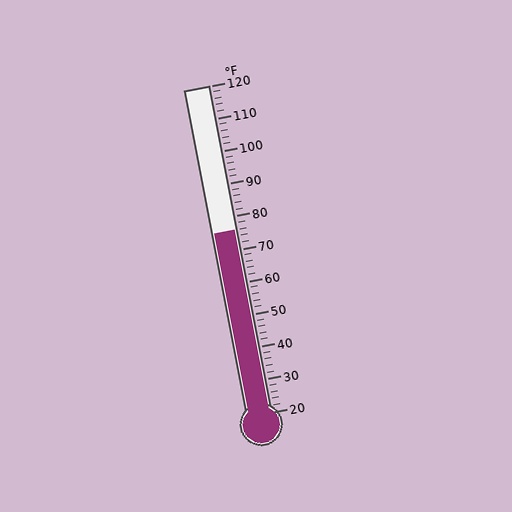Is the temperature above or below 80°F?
The temperature is below 80°F.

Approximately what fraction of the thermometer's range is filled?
The thermometer is filled to approximately 55% of its range.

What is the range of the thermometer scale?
The thermometer scale ranges from 20°F to 120°F.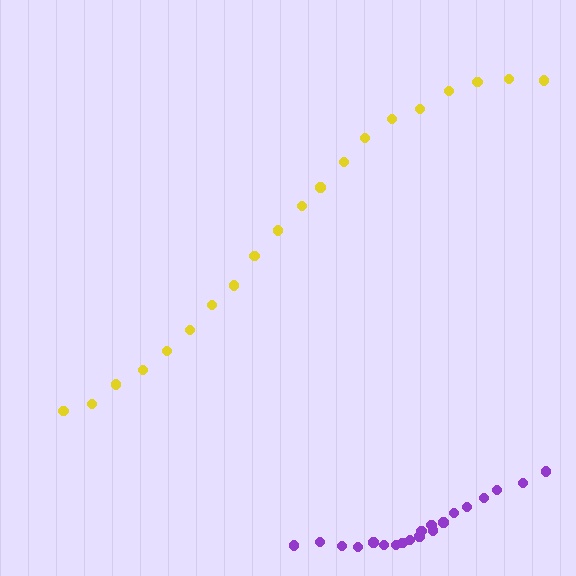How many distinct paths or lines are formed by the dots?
There are 2 distinct paths.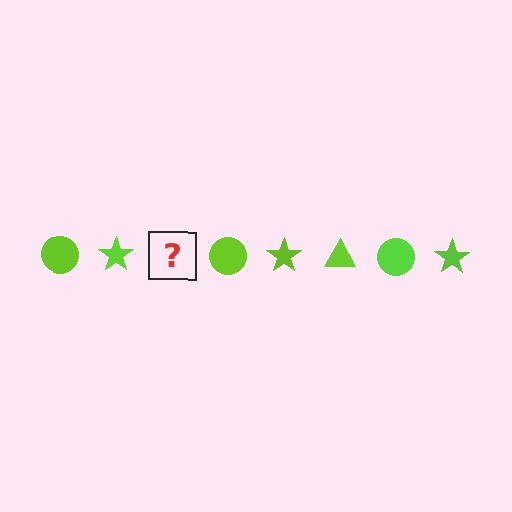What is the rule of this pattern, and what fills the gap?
The rule is that the pattern cycles through circle, star, triangle shapes in lime. The gap should be filled with a lime triangle.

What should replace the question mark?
The question mark should be replaced with a lime triangle.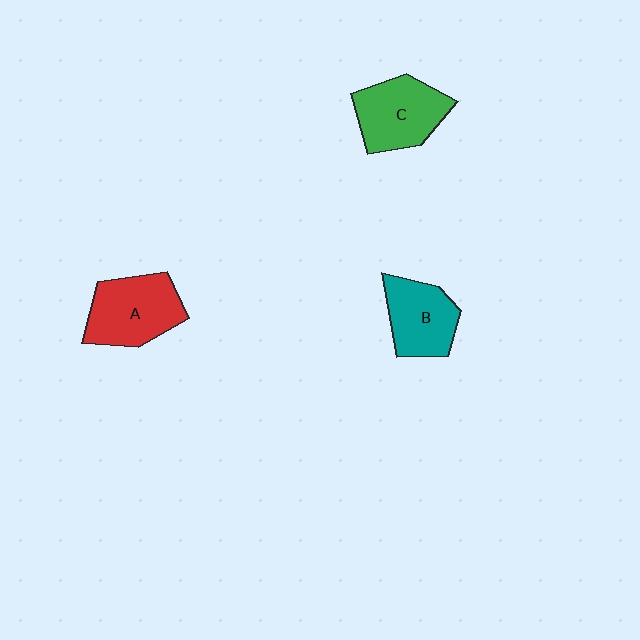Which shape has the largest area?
Shape A (red).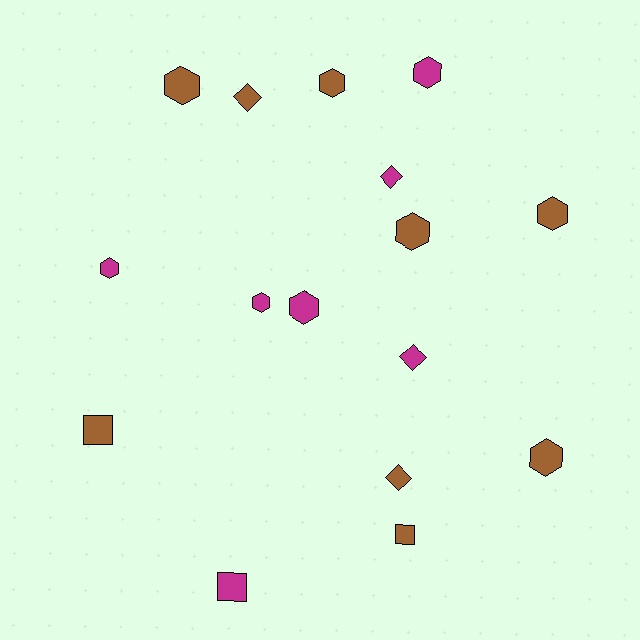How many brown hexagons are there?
There are 5 brown hexagons.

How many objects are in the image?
There are 16 objects.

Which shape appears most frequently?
Hexagon, with 9 objects.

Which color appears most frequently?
Brown, with 9 objects.